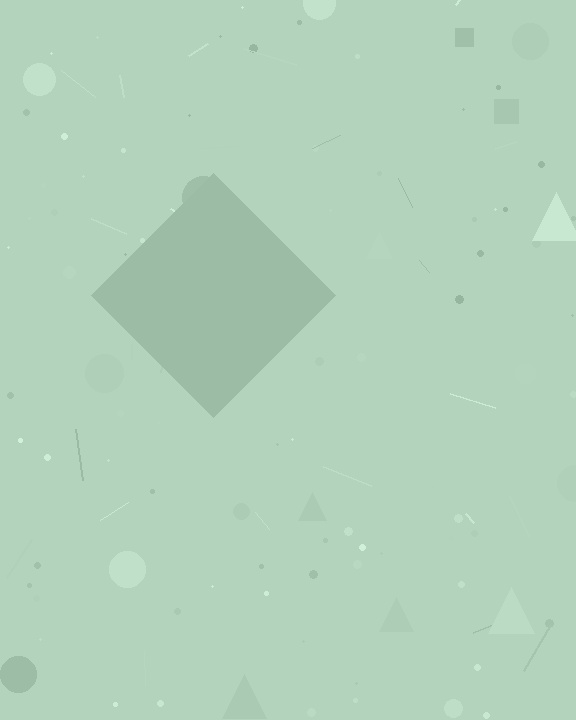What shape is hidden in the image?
A diamond is hidden in the image.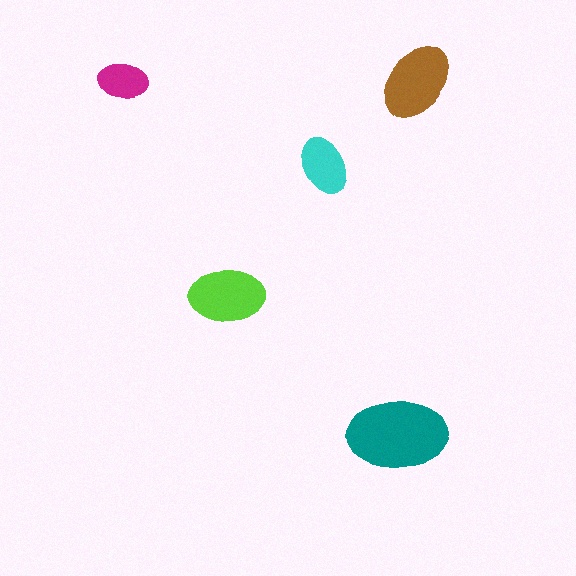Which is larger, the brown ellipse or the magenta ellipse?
The brown one.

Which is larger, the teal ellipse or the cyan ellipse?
The teal one.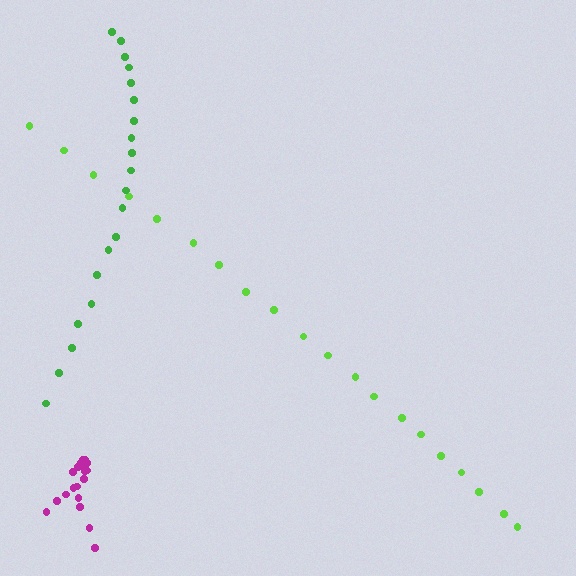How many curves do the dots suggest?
There are 3 distinct paths.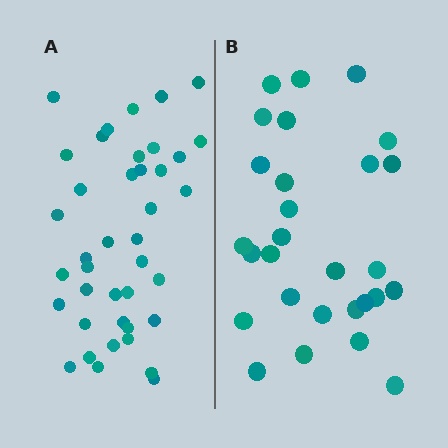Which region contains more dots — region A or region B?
Region A (the left region) has more dots.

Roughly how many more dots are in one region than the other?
Region A has roughly 12 or so more dots than region B.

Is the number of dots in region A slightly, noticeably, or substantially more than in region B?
Region A has noticeably more, but not dramatically so. The ratio is roughly 1.4 to 1.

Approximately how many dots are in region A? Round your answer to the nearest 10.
About 40 dots.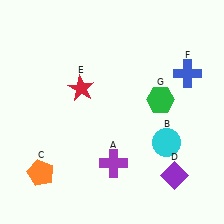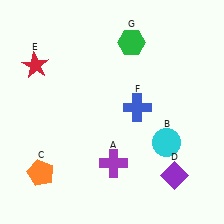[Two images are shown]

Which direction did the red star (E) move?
The red star (E) moved left.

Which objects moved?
The objects that moved are: the red star (E), the blue cross (F), the green hexagon (G).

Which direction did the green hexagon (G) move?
The green hexagon (G) moved up.